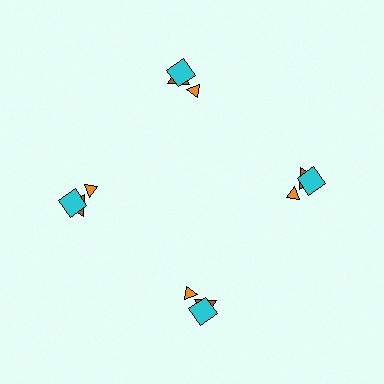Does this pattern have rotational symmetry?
Yes, this pattern has 4-fold rotational symmetry. It looks the same after rotating 90 degrees around the center.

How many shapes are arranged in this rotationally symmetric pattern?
There are 12 shapes, arranged in 4 groups of 3.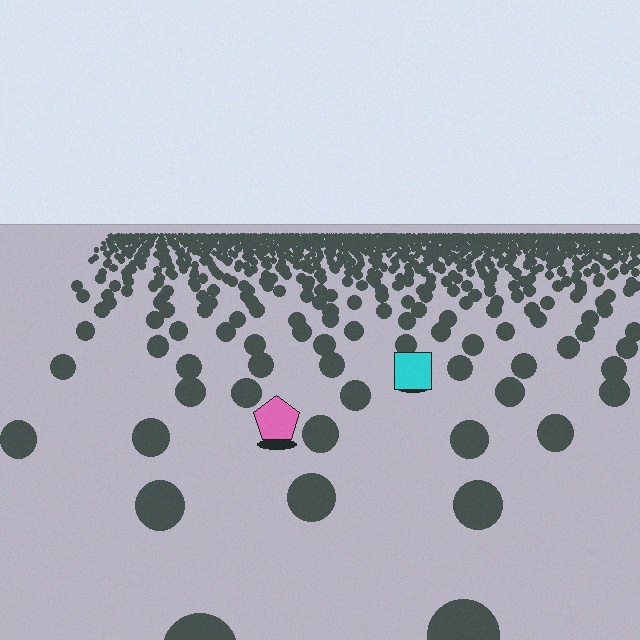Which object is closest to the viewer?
The pink pentagon is closest. The texture marks near it are larger and more spread out.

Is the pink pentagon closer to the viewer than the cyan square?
Yes. The pink pentagon is closer — you can tell from the texture gradient: the ground texture is coarser near it.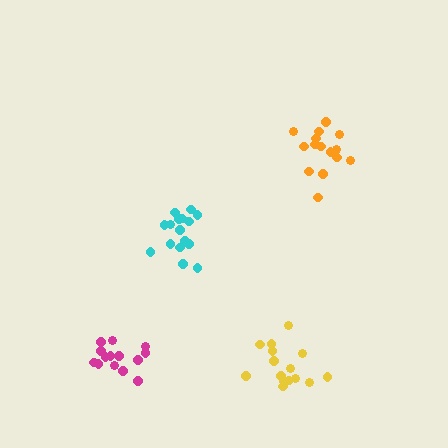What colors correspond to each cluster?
The clusters are colored: cyan, orange, yellow, magenta.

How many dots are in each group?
Group 1: 16 dots, Group 2: 15 dots, Group 3: 15 dots, Group 4: 14 dots (60 total).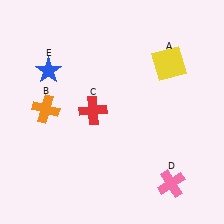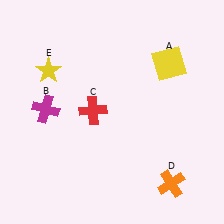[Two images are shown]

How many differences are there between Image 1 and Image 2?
There are 3 differences between the two images.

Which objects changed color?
B changed from orange to magenta. D changed from pink to orange. E changed from blue to yellow.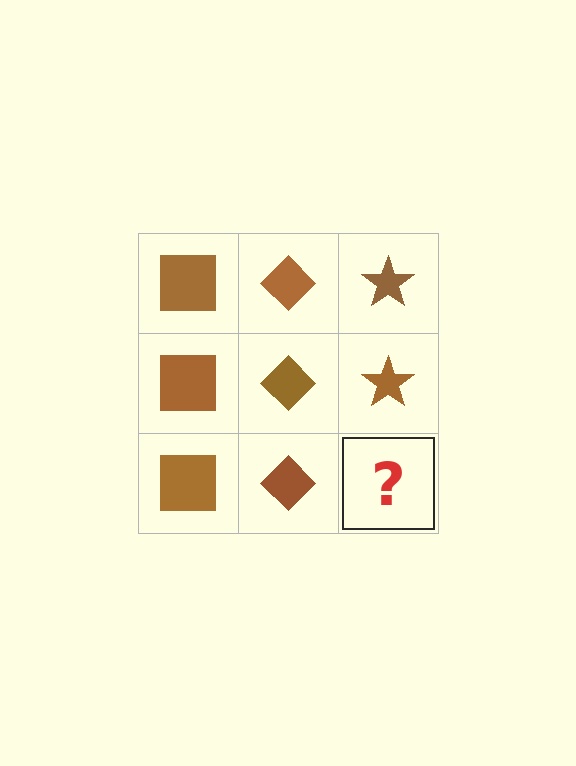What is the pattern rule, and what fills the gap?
The rule is that each column has a consistent shape. The gap should be filled with a brown star.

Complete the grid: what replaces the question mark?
The question mark should be replaced with a brown star.